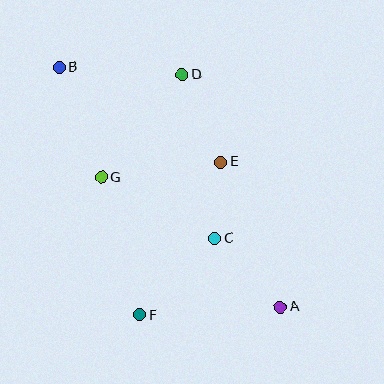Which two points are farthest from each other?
Points A and B are farthest from each other.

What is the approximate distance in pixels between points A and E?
The distance between A and E is approximately 157 pixels.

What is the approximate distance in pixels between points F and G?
The distance between F and G is approximately 142 pixels.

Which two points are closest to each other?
Points C and E are closest to each other.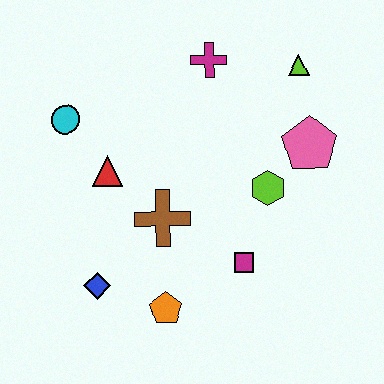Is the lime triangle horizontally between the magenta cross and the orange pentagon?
No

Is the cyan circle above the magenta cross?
No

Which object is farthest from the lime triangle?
The blue diamond is farthest from the lime triangle.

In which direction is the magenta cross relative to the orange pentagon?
The magenta cross is above the orange pentagon.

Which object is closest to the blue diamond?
The orange pentagon is closest to the blue diamond.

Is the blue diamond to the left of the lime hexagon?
Yes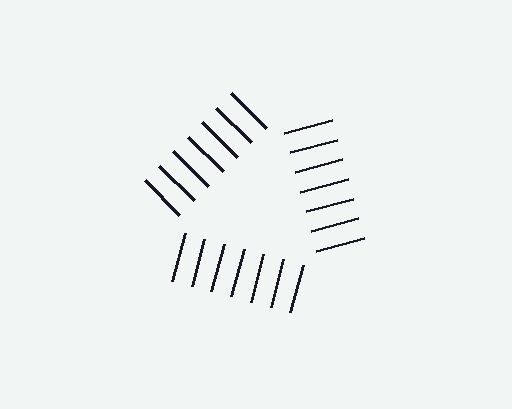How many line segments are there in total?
21 — 7 along each of the 3 edges.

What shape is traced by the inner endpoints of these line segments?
An illusory triangle — the line segments terminate on its edges but no continuous stroke is drawn.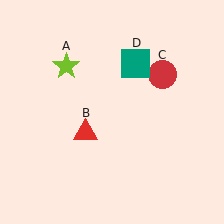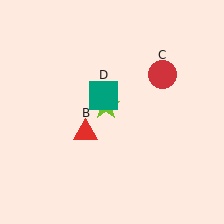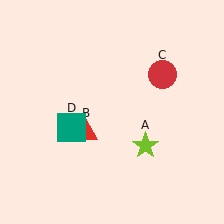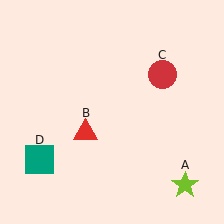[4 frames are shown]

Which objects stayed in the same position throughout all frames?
Red triangle (object B) and red circle (object C) remained stationary.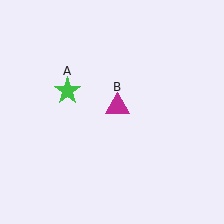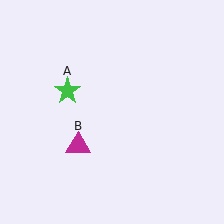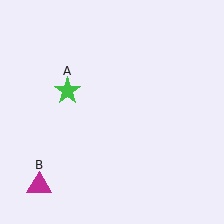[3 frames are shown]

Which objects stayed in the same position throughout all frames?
Green star (object A) remained stationary.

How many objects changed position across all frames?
1 object changed position: magenta triangle (object B).